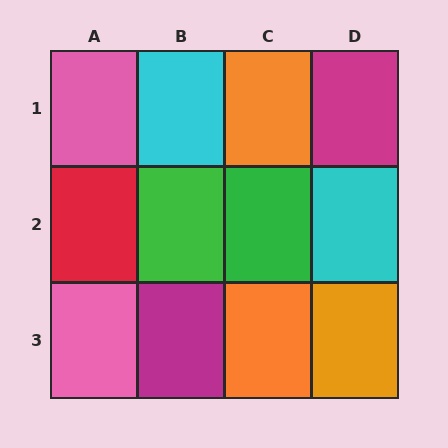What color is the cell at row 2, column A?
Red.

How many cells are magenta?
2 cells are magenta.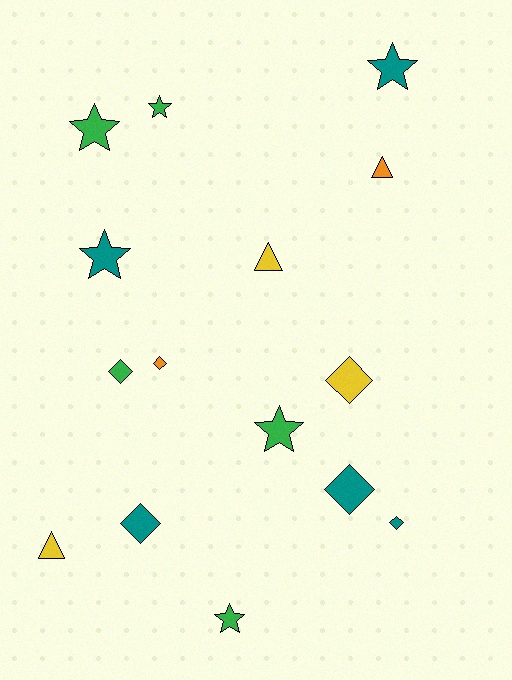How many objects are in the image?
There are 15 objects.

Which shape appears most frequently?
Star, with 6 objects.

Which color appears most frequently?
Teal, with 5 objects.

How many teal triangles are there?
There are no teal triangles.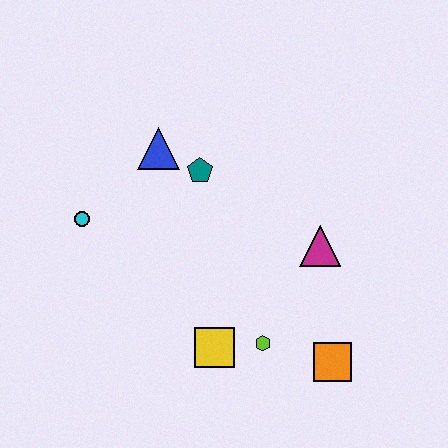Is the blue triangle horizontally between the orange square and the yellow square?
No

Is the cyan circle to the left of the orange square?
Yes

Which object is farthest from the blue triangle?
The orange square is farthest from the blue triangle.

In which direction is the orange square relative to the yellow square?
The orange square is to the right of the yellow square.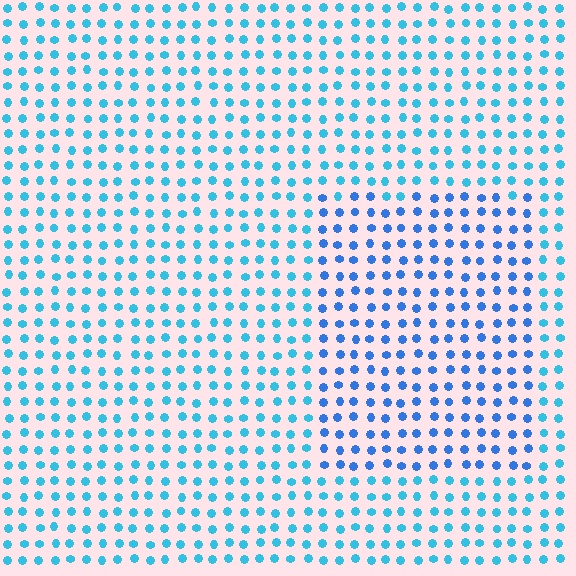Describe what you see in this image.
The image is filled with small cyan elements in a uniform arrangement. A rectangle-shaped region is visible where the elements are tinted to a slightly different hue, forming a subtle color boundary.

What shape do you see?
I see a rectangle.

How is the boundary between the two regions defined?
The boundary is defined purely by a slight shift in hue (about 26 degrees). Spacing, size, and orientation are identical on both sides.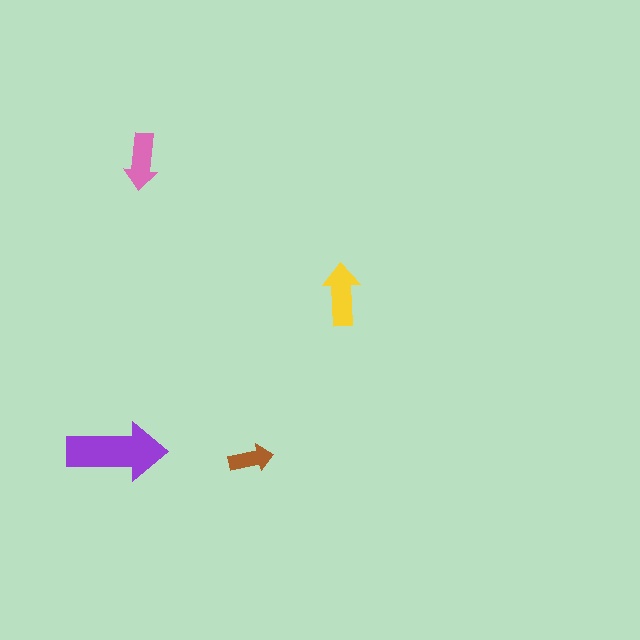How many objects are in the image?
There are 4 objects in the image.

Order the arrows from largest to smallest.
the purple one, the yellow one, the pink one, the brown one.